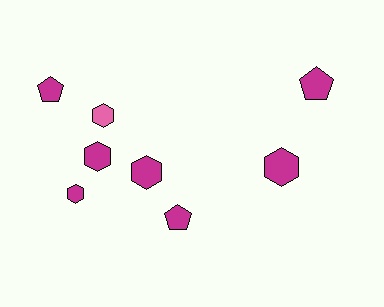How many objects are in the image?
There are 8 objects.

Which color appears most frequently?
Magenta, with 7 objects.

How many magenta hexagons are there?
There are 4 magenta hexagons.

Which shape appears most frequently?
Hexagon, with 5 objects.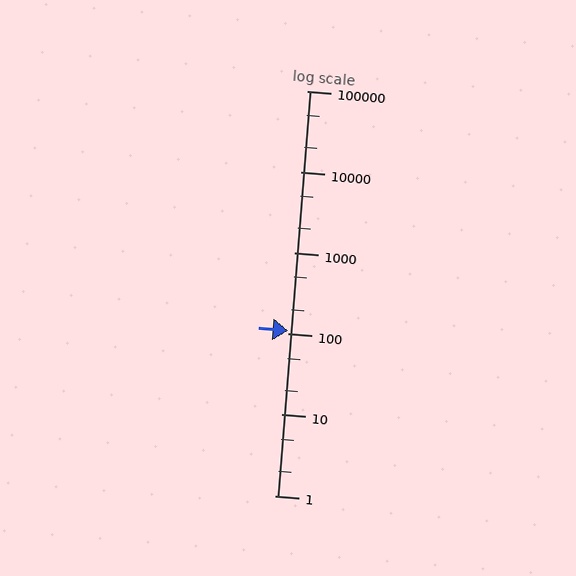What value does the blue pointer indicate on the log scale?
The pointer indicates approximately 110.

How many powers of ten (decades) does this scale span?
The scale spans 5 decades, from 1 to 100000.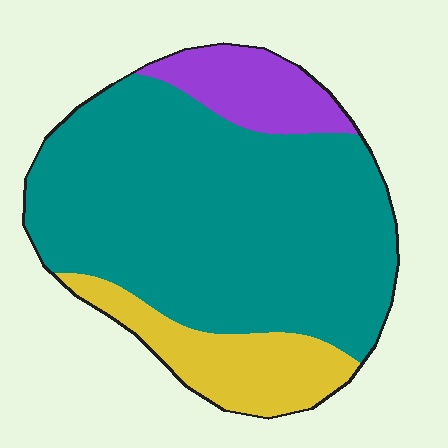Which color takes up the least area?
Purple, at roughly 10%.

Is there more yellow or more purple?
Yellow.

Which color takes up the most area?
Teal, at roughly 70%.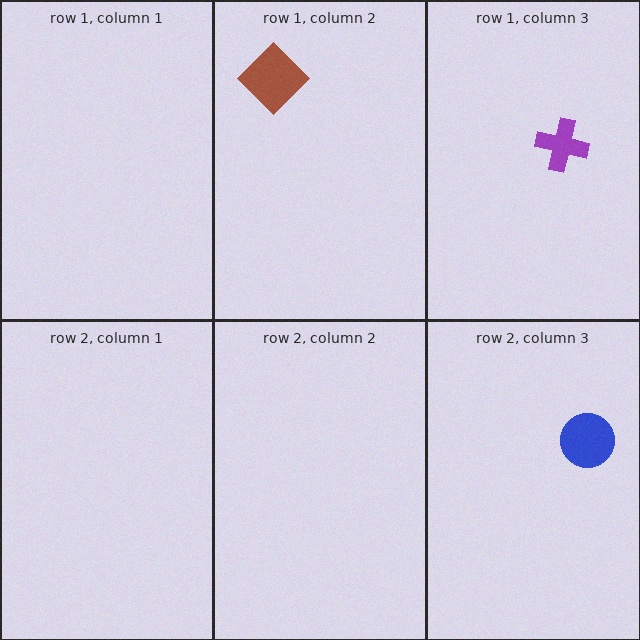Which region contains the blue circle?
The row 2, column 3 region.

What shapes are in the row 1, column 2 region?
The brown diamond.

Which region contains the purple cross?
The row 1, column 3 region.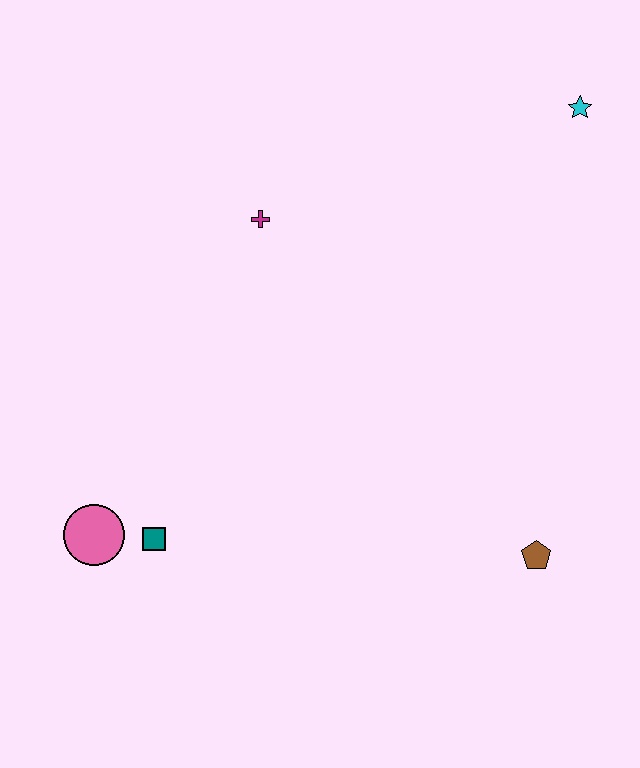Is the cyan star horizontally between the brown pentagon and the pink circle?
No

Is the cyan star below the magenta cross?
No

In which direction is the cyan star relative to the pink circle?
The cyan star is to the right of the pink circle.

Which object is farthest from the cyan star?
The pink circle is farthest from the cyan star.